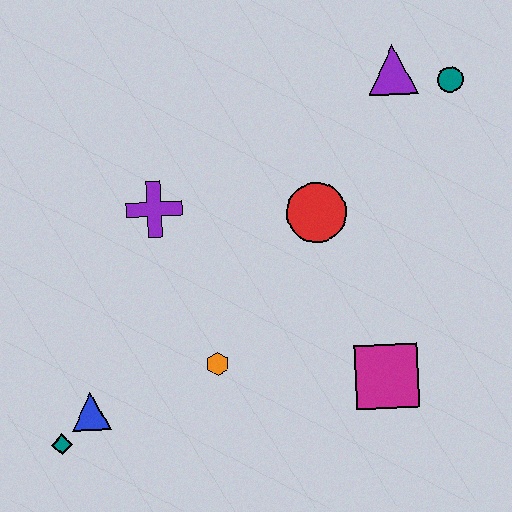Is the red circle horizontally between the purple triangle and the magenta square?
No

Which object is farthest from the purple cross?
The teal circle is farthest from the purple cross.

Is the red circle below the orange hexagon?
No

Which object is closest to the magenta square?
The orange hexagon is closest to the magenta square.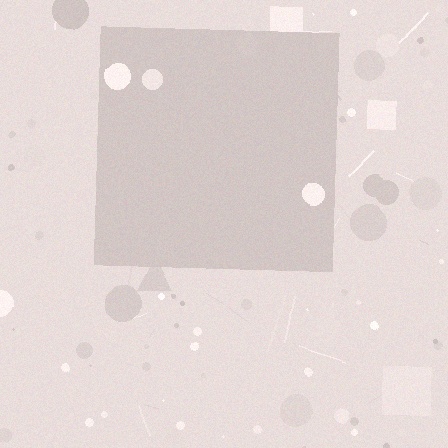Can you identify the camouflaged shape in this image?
The camouflaged shape is a square.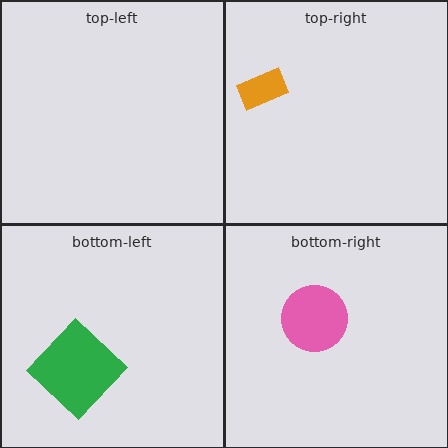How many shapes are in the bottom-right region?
1.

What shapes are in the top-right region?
The orange rectangle.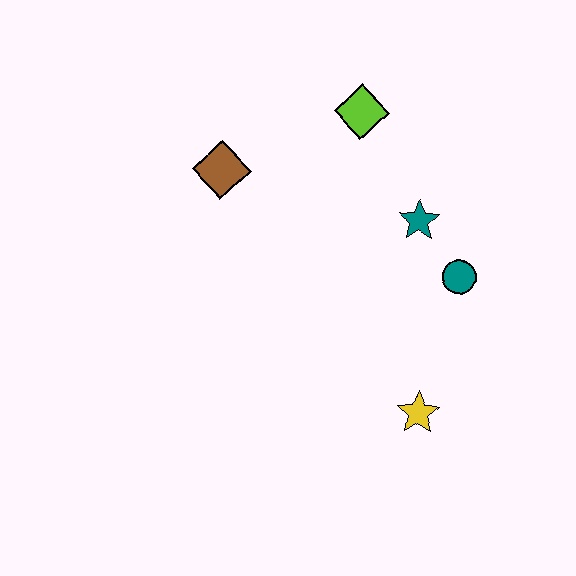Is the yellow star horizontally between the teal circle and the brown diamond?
Yes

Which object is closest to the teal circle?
The teal star is closest to the teal circle.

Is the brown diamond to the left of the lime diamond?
Yes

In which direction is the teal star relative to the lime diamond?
The teal star is below the lime diamond.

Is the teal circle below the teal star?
Yes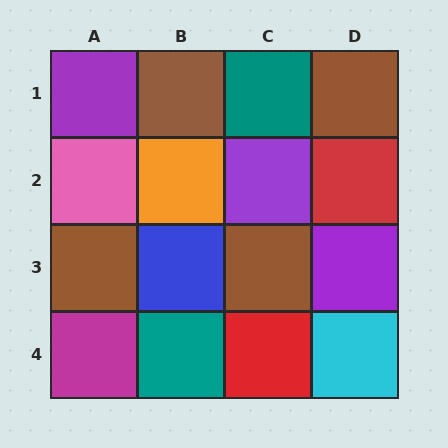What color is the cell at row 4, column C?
Red.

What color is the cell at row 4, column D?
Cyan.